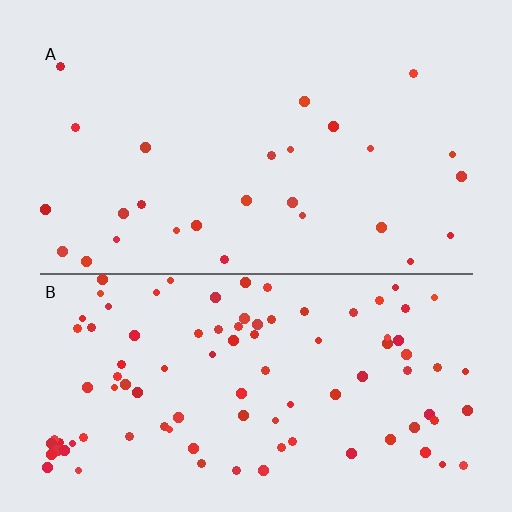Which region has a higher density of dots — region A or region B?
B (the bottom).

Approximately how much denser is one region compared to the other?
Approximately 3.5× — region B over region A.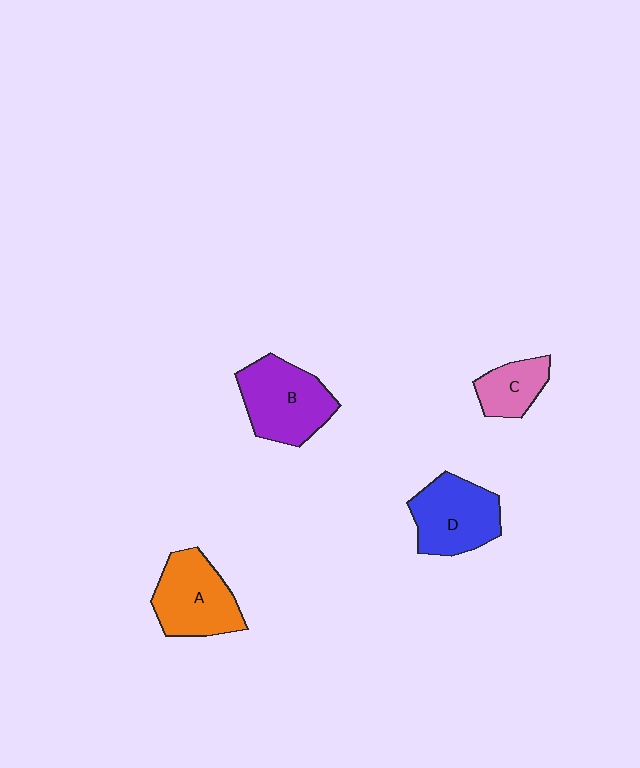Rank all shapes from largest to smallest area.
From largest to smallest: B (purple), A (orange), D (blue), C (pink).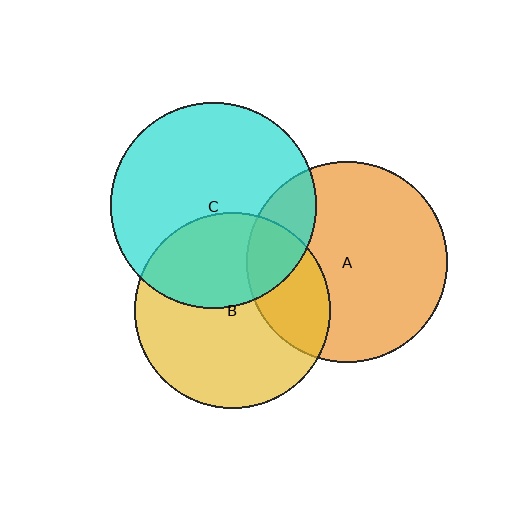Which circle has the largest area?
Circle C (cyan).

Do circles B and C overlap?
Yes.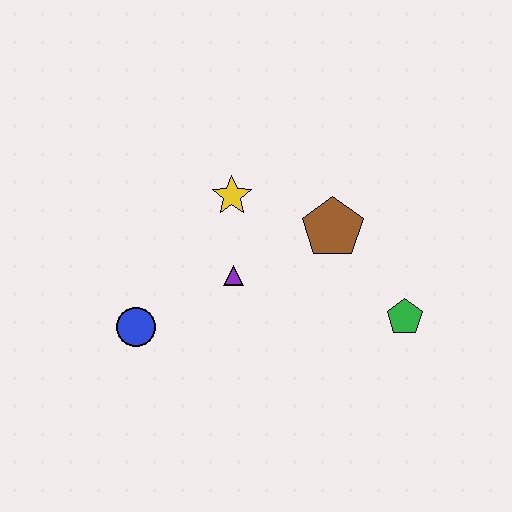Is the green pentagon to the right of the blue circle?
Yes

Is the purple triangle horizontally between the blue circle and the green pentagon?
Yes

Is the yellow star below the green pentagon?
No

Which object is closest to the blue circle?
The purple triangle is closest to the blue circle.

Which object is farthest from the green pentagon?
The blue circle is farthest from the green pentagon.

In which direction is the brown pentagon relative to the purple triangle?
The brown pentagon is to the right of the purple triangle.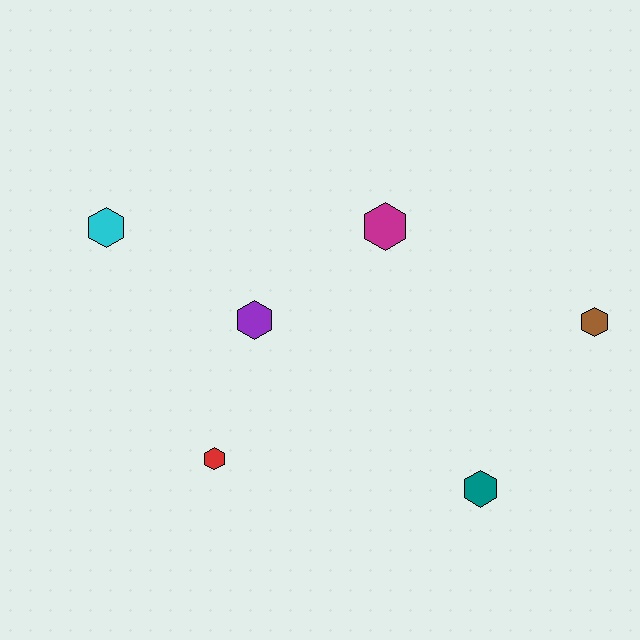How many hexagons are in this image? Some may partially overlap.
There are 6 hexagons.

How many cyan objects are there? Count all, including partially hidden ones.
There is 1 cyan object.